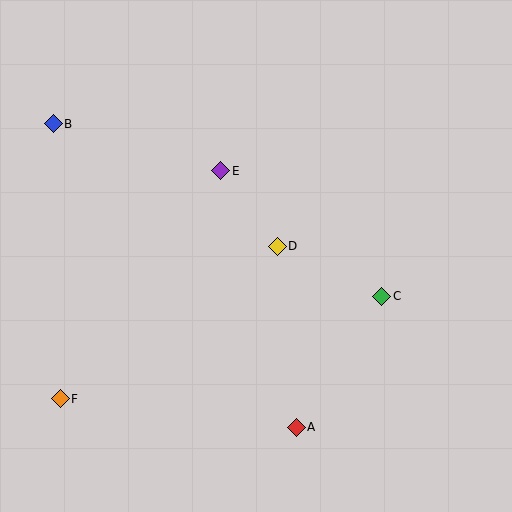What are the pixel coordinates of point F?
Point F is at (60, 399).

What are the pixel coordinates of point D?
Point D is at (277, 246).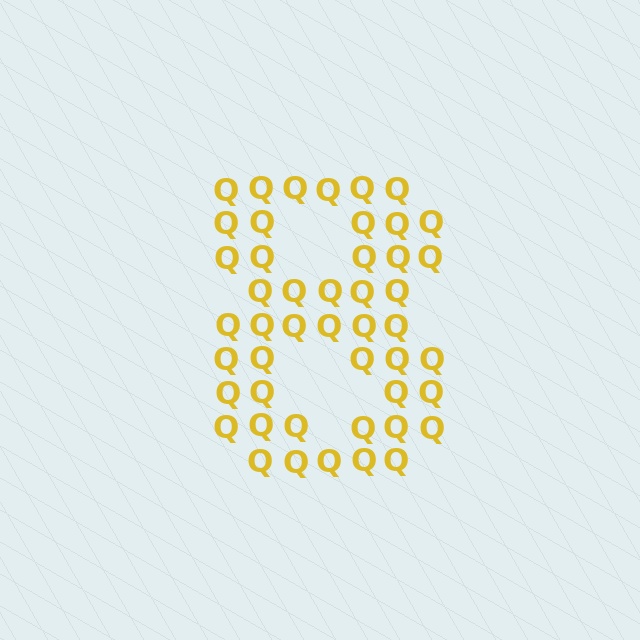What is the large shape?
The large shape is the digit 8.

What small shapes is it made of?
It is made of small letter Q's.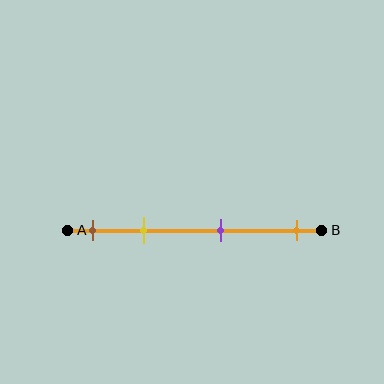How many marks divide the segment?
There are 4 marks dividing the segment.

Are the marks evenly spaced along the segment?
No, the marks are not evenly spaced.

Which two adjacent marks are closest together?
The brown and yellow marks are the closest adjacent pair.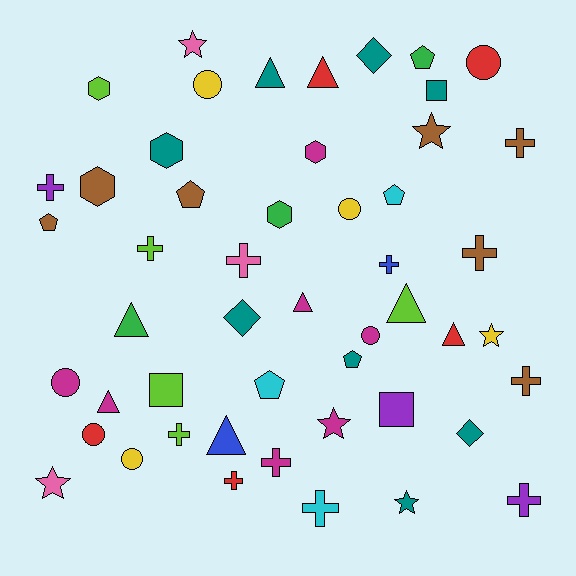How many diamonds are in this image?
There are 3 diamonds.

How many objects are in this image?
There are 50 objects.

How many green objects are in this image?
There are 3 green objects.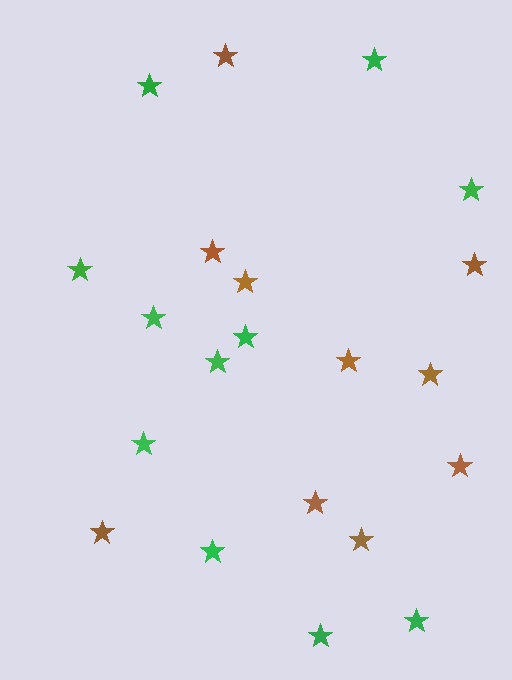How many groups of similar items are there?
There are 2 groups: one group of brown stars (10) and one group of green stars (11).